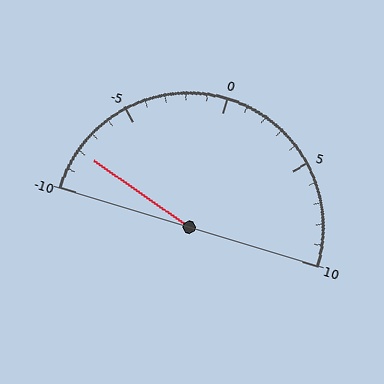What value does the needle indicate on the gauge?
The needle indicates approximately -8.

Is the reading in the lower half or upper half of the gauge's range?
The reading is in the lower half of the range (-10 to 10).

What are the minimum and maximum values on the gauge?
The gauge ranges from -10 to 10.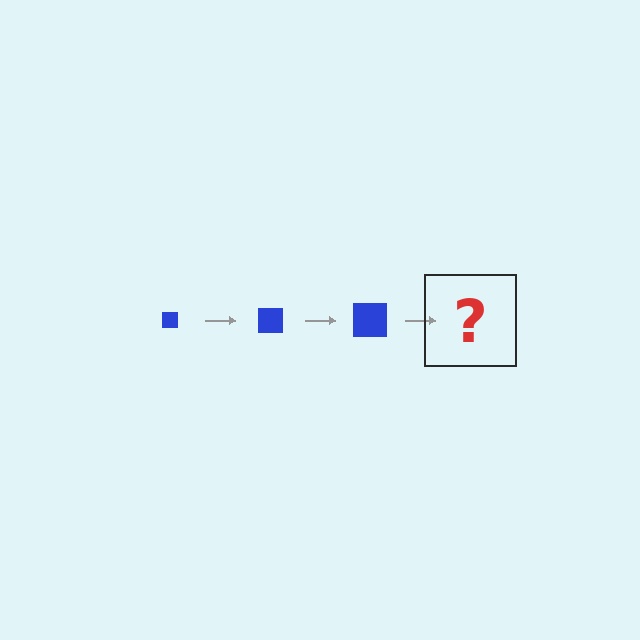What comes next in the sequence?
The next element should be a blue square, larger than the previous one.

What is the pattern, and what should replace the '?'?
The pattern is that the square gets progressively larger each step. The '?' should be a blue square, larger than the previous one.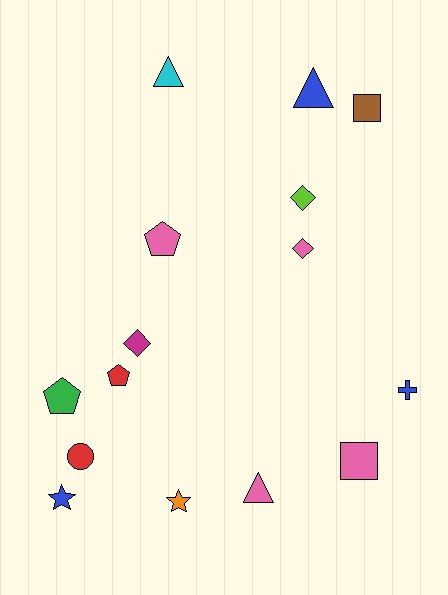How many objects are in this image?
There are 15 objects.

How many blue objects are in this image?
There are 3 blue objects.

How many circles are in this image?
There is 1 circle.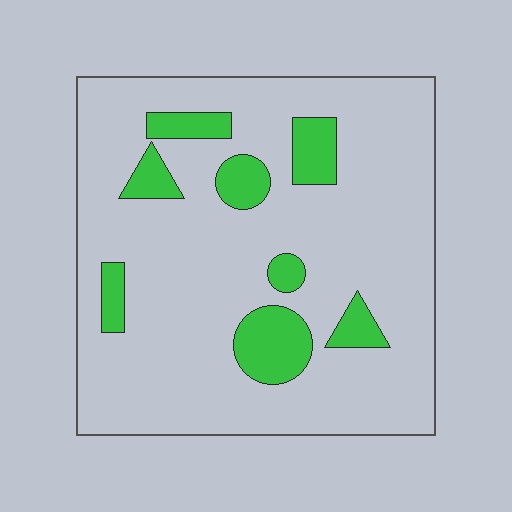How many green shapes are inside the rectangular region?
8.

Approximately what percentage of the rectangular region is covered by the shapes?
Approximately 15%.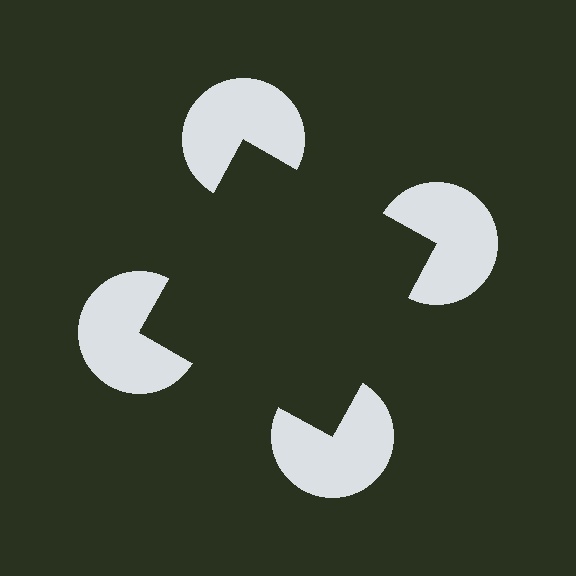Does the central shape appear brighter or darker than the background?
It typically appears slightly darker than the background, even though no actual brightness change is drawn.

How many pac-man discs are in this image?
There are 4 — one at each vertex of the illusory square.